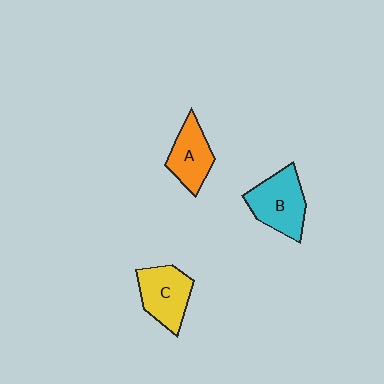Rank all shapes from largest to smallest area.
From largest to smallest: B (cyan), C (yellow), A (orange).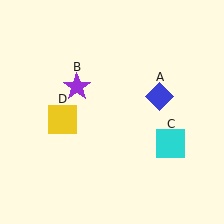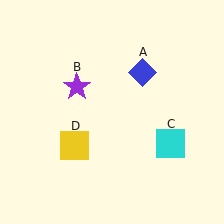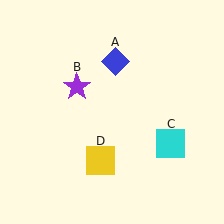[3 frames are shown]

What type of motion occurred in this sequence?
The blue diamond (object A), yellow square (object D) rotated counterclockwise around the center of the scene.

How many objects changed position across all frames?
2 objects changed position: blue diamond (object A), yellow square (object D).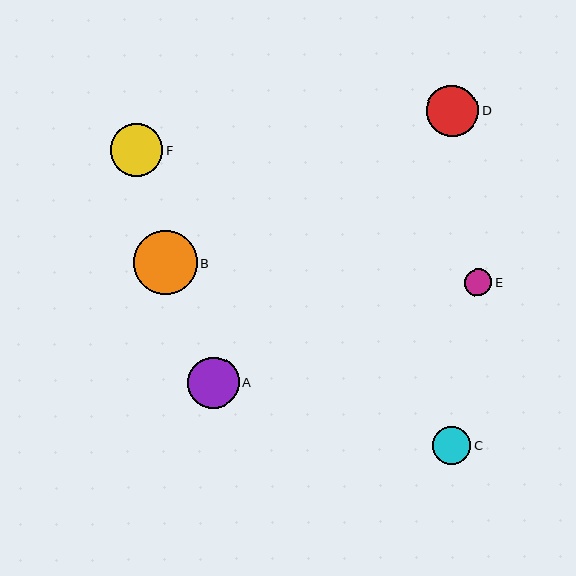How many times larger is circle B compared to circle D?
Circle B is approximately 1.2 times the size of circle D.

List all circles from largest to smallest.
From largest to smallest: B, F, D, A, C, E.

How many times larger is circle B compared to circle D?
Circle B is approximately 1.2 times the size of circle D.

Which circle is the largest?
Circle B is the largest with a size of approximately 64 pixels.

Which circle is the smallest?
Circle E is the smallest with a size of approximately 28 pixels.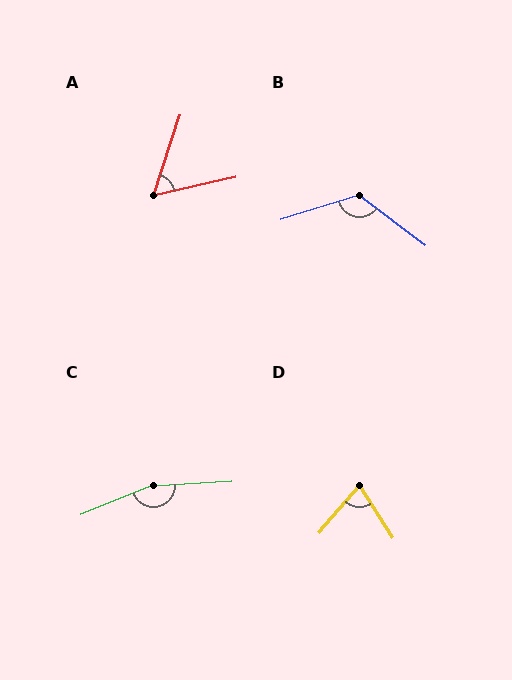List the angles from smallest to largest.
A (59°), D (73°), B (125°), C (161°).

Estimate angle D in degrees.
Approximately 73 degrees.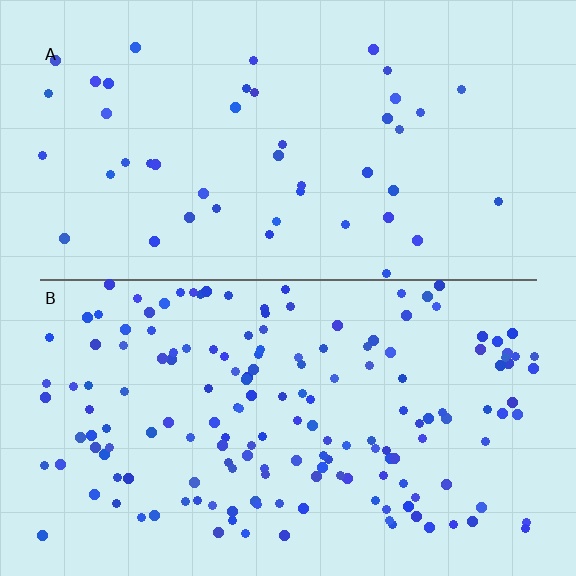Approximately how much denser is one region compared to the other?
Approximately 3.7× — region B over region A.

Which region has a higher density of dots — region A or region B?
B (the bottom).